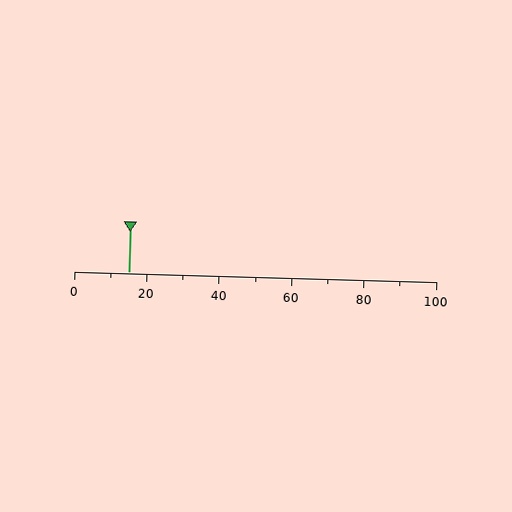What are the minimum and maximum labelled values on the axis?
The axis runs from 0 to 100.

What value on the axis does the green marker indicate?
The marker indicates approximately 15.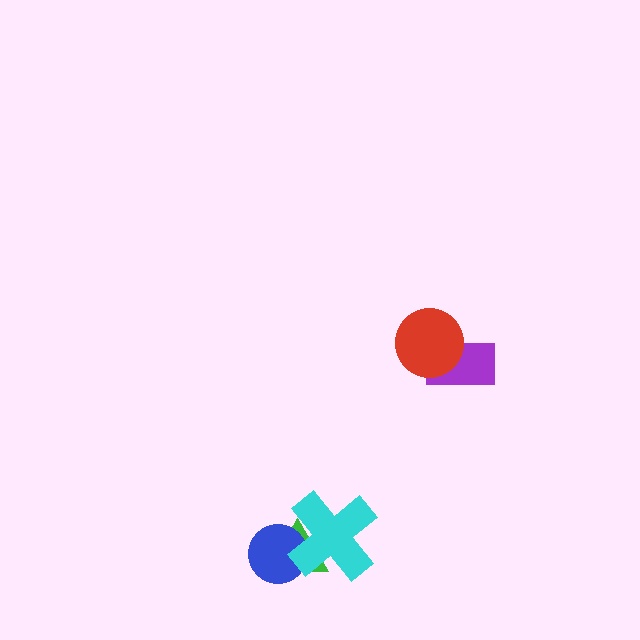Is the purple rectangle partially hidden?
Yes, it is partially covered by another shape.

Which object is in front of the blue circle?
The cyan cross is in front of the blue circle.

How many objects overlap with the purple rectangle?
1 object overlaps with the purple rectangle.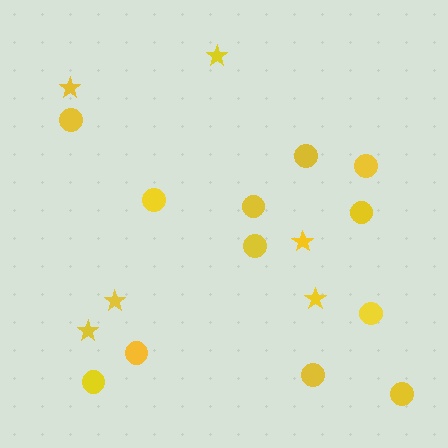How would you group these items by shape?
There are 2 groups: one group of stars (6) and one group of circles (12).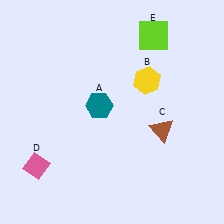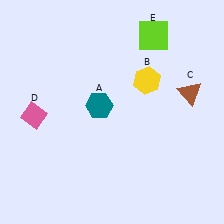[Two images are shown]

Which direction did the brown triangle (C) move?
The brown triangle (C) moved up.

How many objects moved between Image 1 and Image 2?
2 objects moved between the two images.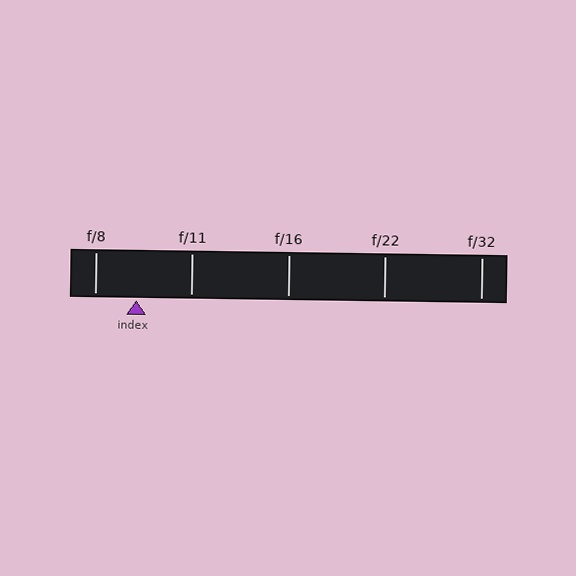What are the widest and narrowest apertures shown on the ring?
The widest aperture shown is f/8 and the narrowest is f/32.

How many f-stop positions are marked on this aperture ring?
There are 5 f-stop positions marked.